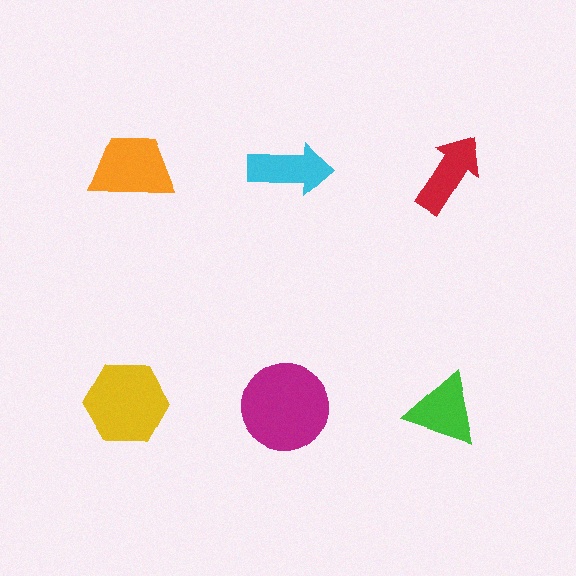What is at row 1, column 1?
An orange trapezoid.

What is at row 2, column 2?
A magenta circle.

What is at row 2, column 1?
A yellow hexagon.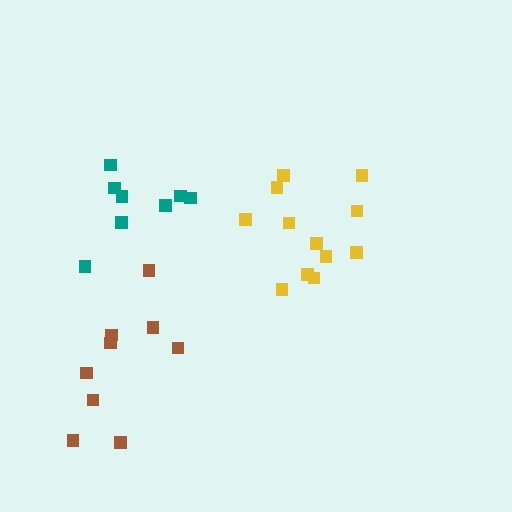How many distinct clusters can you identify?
There are 3 distinct clusters.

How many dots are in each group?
Group 1: 12 dots, Group 2: 8 dots, Group 3: 9 dots (29 total).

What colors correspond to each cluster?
The clusters are colored: yellow, teal, brown.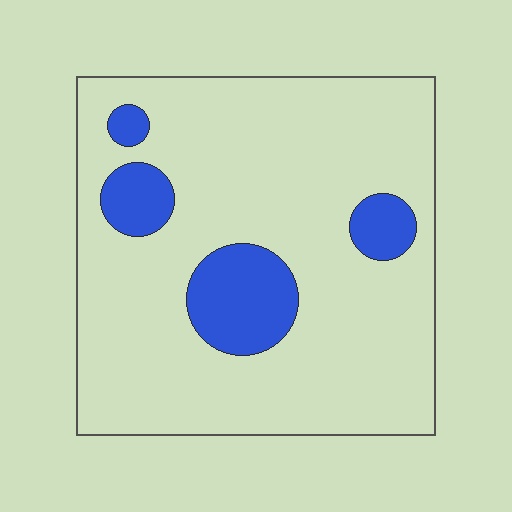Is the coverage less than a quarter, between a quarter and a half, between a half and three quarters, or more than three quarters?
Less than a quarter.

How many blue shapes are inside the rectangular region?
4.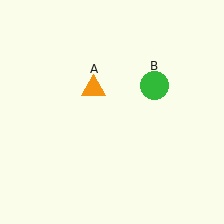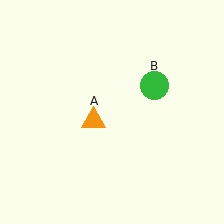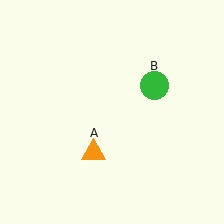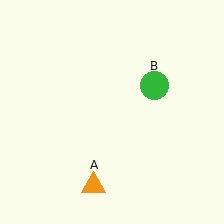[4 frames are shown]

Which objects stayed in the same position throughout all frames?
Green circle (object B) remained stationary.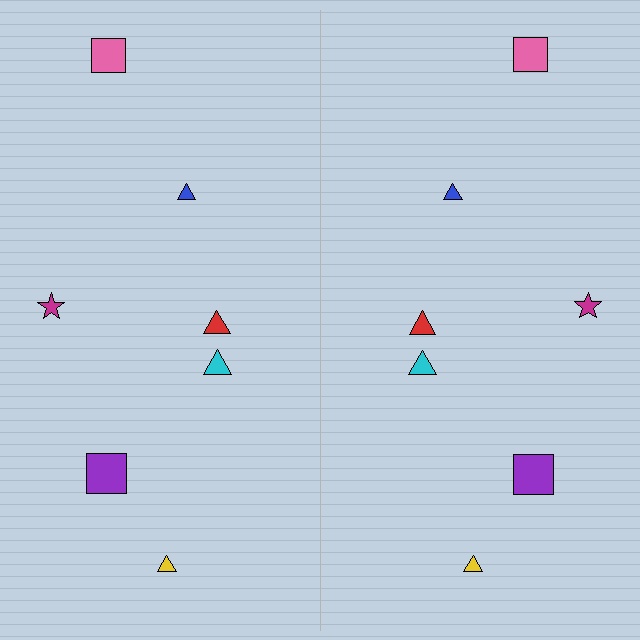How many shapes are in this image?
There are 14 shapes in this image.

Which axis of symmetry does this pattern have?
The pattern has a vertical axis of symmetry running through the center of the image.